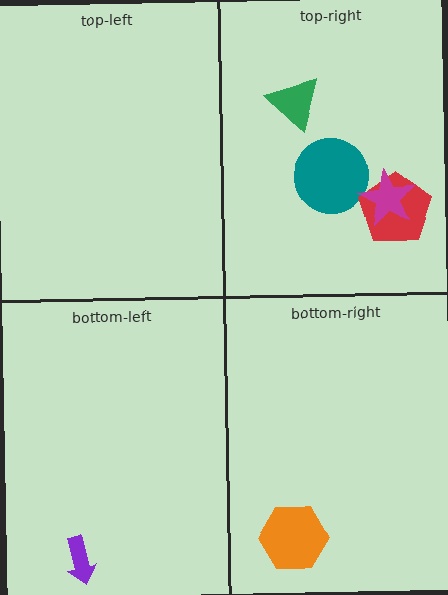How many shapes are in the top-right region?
4.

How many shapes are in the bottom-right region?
1.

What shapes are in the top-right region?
The teal circle, the red pentagon, the magenta star, the green triangle.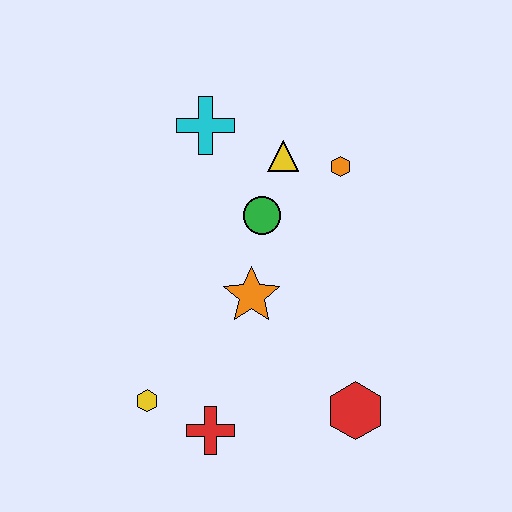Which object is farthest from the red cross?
The cyan cross is farthest from the red cross.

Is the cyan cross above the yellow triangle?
Yes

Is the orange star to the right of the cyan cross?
Yes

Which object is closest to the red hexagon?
The red cross is closest to the red hexagon.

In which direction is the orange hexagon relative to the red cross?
The orange hexagon is above the red cross.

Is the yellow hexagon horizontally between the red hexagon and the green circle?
No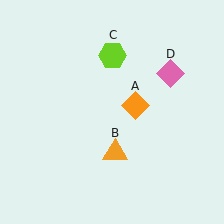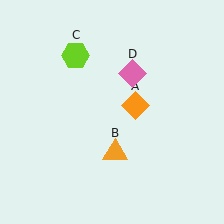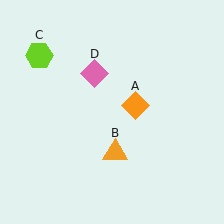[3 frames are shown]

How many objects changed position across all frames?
2 objects changed position: lime hexagon (object C), pink diamond (object D).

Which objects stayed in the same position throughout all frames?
Orange diamond (object A) and orange triangle (object B) remained stationary.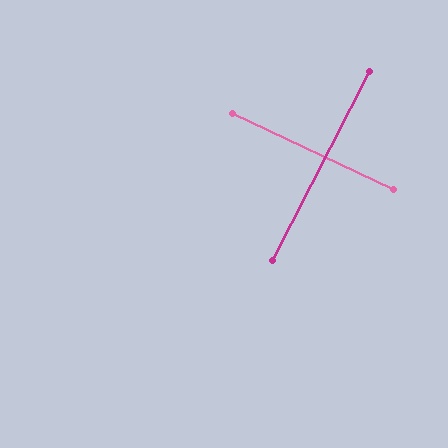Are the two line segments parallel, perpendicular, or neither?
Perpendicular — they meet at approximately 88°.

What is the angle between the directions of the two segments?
Approximately 88 degrees.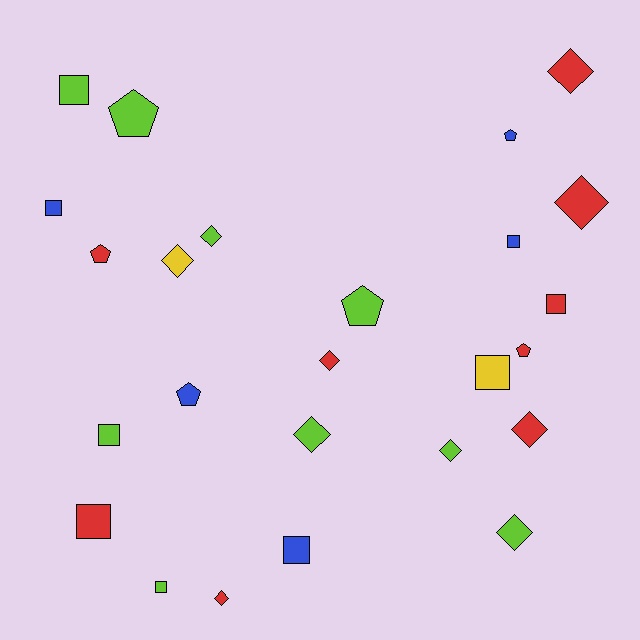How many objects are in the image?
There are 25 objects.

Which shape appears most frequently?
Diamond, with 10 objects.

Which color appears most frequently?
Red, with 9 objects.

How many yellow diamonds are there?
There is 1 yellow diamond.